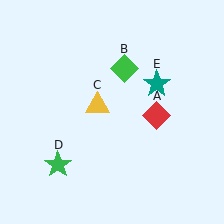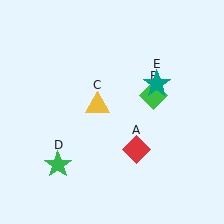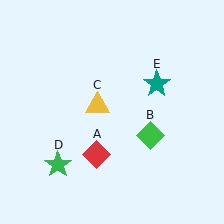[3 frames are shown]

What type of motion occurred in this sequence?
The red diamond (object A), green diamond (object B) rotated clockwise around the center of the scene.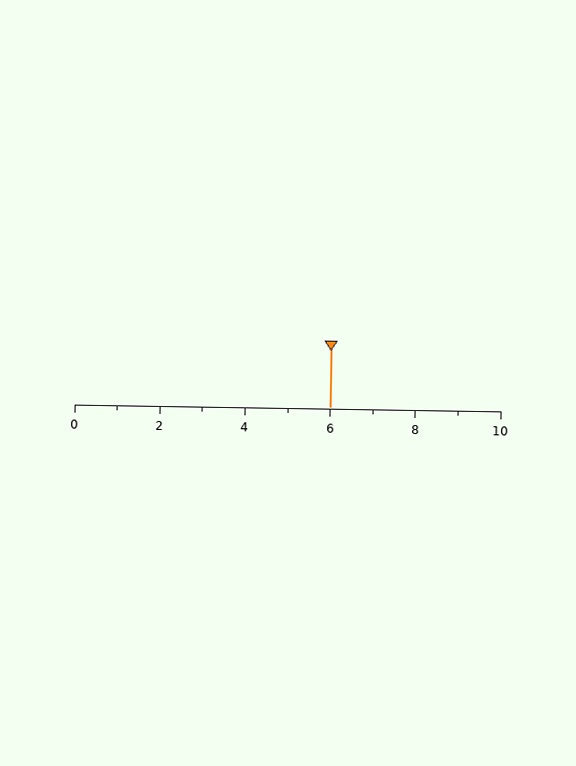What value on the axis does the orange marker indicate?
The marker indicates approximately 6.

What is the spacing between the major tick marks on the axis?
The major ticks are spaced 2 apart.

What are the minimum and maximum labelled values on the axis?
The axis runs from 0 to 10.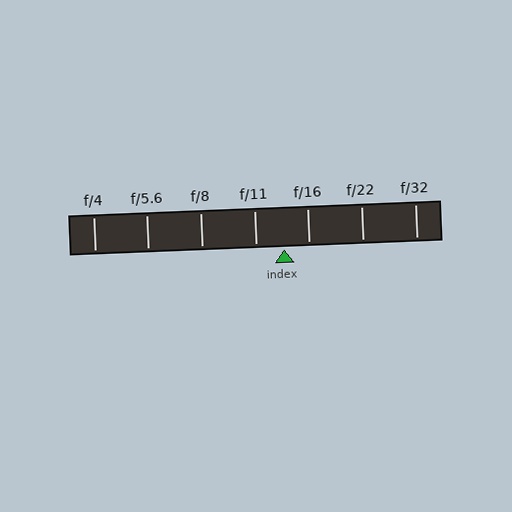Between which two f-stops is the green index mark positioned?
The index mark is between f/11 and f/16.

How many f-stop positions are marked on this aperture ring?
There are 7 f-stop positions marked.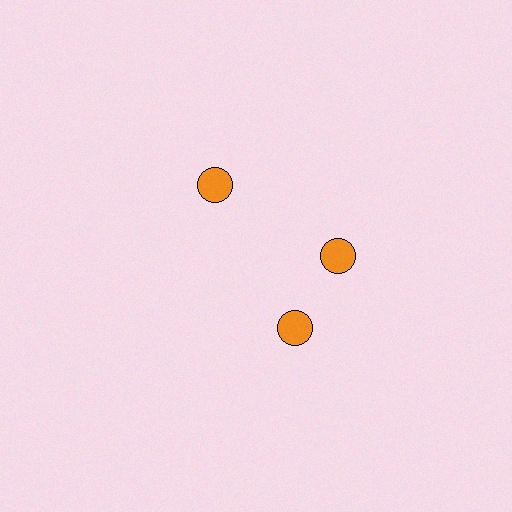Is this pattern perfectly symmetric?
No. The 3 orange circles are arranged in a ring, but one element near the 7 o'clock position is rotated out of alignment along the ring, breaking the 3-fold rotational symmetry.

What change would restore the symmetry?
The symmetry would be restored by rotating it back into even spacing with its neighbors so that all 3 circles sit at equal angles and equal distance from the center.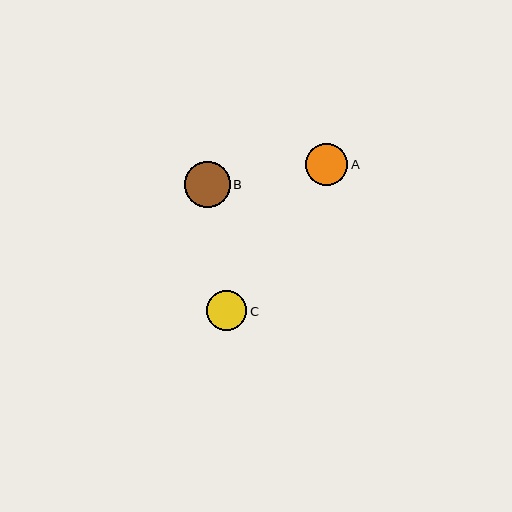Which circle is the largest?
Circle B is the largest with a size of approximately 46 pixels.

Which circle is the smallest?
Circle C is the smallest with a size of approximately 40 pixels.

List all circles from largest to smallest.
From largest to smallest: B, A, C.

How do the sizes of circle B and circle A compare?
Circle B and circle A are approximately the same size.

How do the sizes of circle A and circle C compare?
Circle A and circle C are approximately the same size.